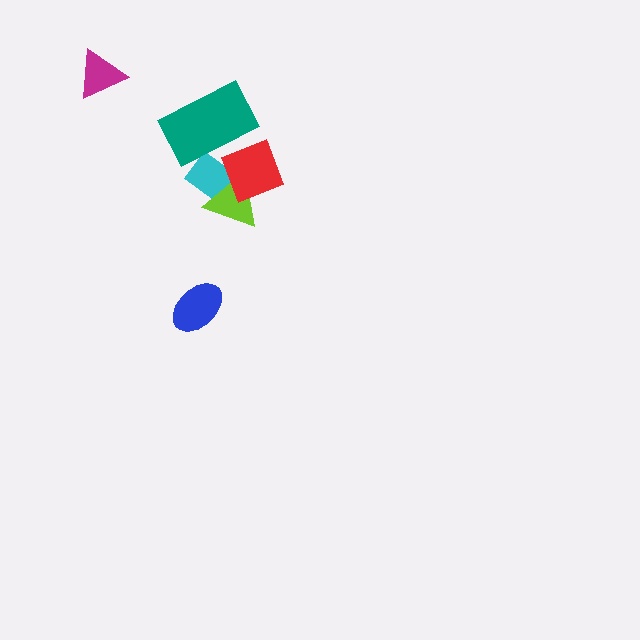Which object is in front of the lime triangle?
The red diamond is in front of the lime triangle.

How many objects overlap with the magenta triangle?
0 objects overlap with the magenta triangle.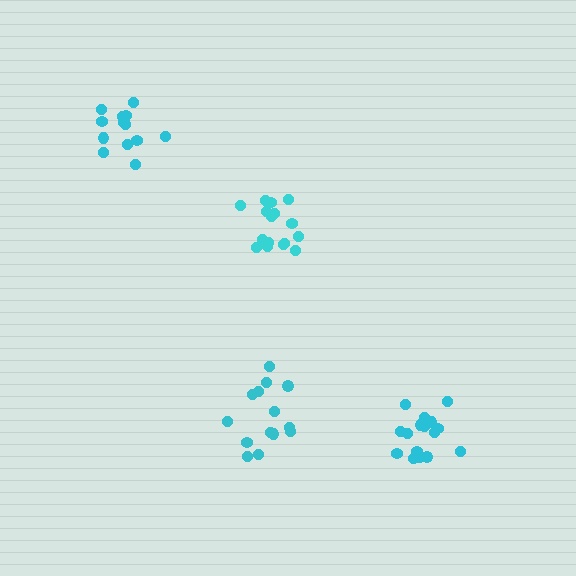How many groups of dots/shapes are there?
There are 4 groups.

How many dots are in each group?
Group 1: 16 dots, Group 2: 16 dots, Group 3: 14 dots, Group 4: 13 dots (59 total).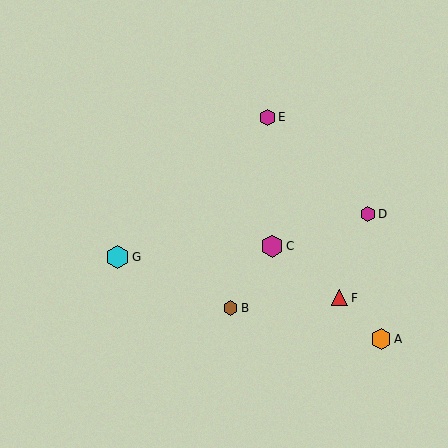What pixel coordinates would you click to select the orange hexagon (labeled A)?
Click at (381, 339) to select the orange hexagon A.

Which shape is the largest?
The cyan hexagon (labeled G) is the largest.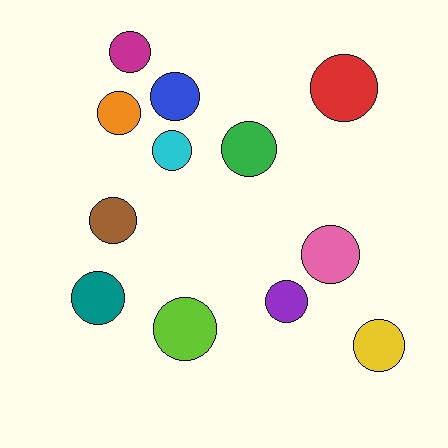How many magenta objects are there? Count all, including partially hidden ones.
There is 1 magenta object.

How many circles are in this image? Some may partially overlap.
There are 12 circles.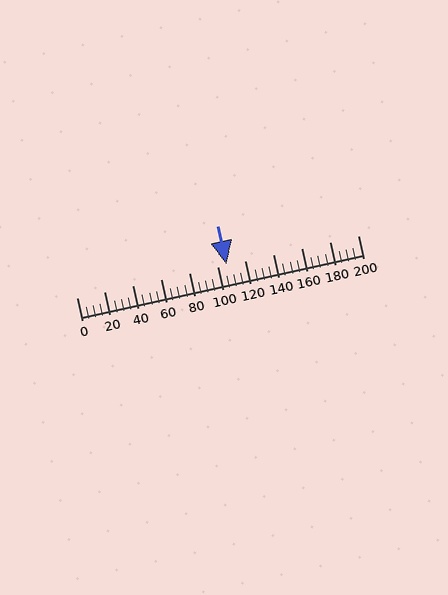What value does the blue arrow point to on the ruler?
The blue arrow points to approximately 106.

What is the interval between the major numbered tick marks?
The major tick marks are spaced 20 units apart.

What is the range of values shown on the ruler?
The ruler shows values from 0 to 200.